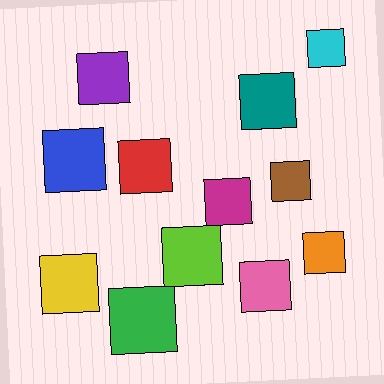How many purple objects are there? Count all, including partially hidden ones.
There is 1 purple object.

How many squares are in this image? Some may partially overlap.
There are 12 squares.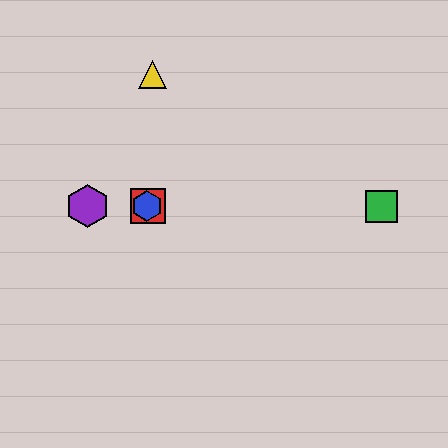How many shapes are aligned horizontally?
4 shapes (the red square, the blue hexagon, the green square, the purple hexagon) are aligned horizontally.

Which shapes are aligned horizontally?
The red square, the blue hexagon, the green square, the purple hexagon are aligned horizontally.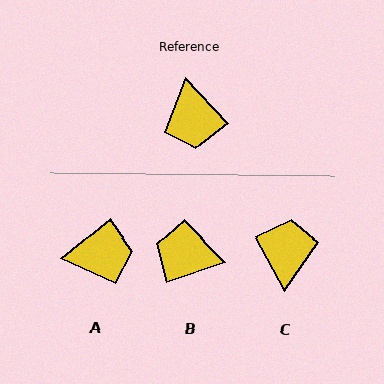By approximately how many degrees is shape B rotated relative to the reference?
Approximately 114 degrees clockwise.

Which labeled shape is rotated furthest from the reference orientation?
C, about 166 degrees away.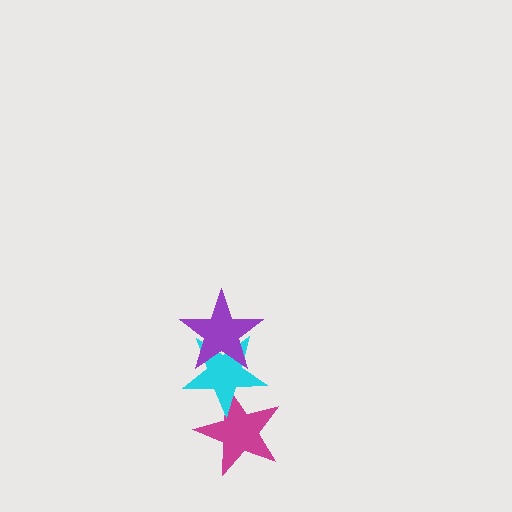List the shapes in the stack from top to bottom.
From top to bottom: the purple star, the cyan star, the magenta star.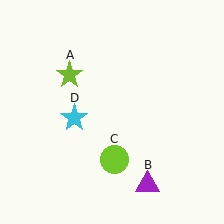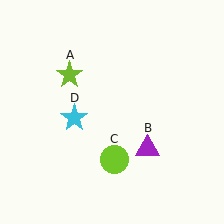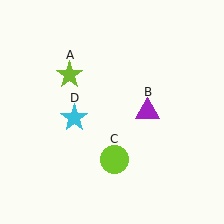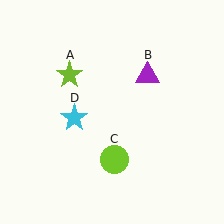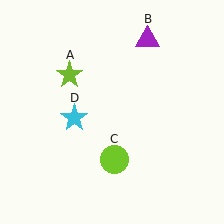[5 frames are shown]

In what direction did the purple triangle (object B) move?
The purple triangle (object B) moved up.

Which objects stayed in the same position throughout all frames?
Lime star (object A) and lime circle (object C) and cyan star (object D) remained stationary.